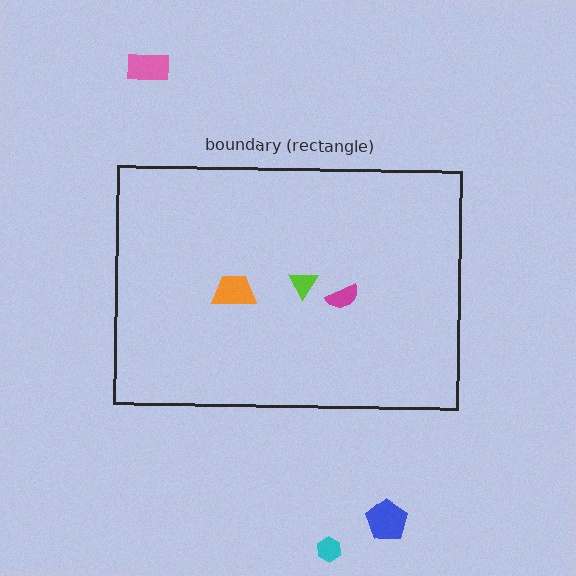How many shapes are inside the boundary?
3 inside, 3 outside.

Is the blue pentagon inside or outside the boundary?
Outside.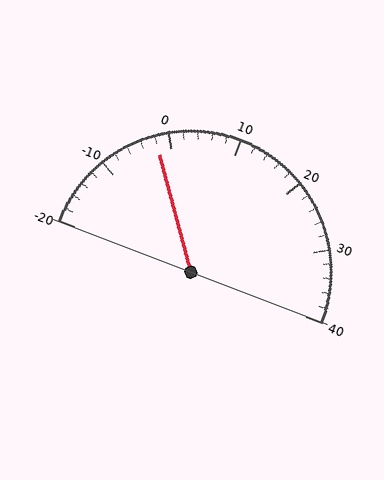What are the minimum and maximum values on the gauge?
The gauge ranges from -20 to 40.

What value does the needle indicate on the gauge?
The needle indicates approximately -2.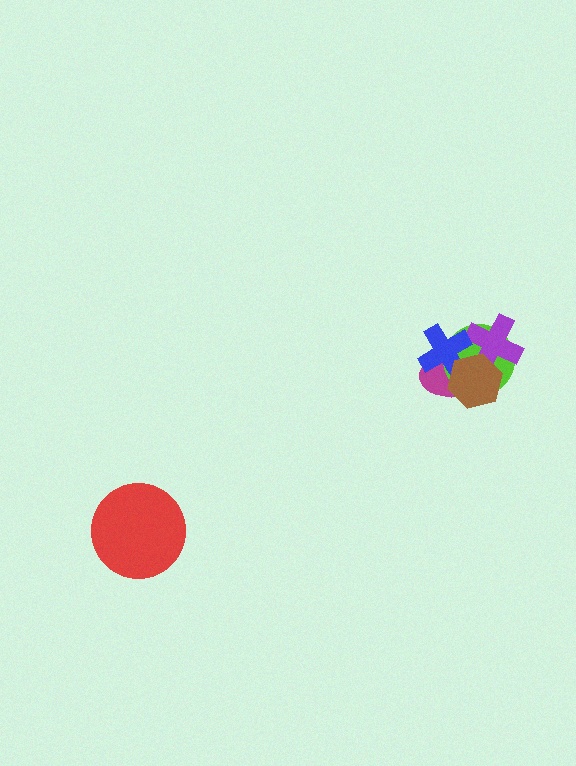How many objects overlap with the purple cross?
4 objects overlap with the purple cross.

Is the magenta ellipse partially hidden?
Yes, it is partially covered by another shape.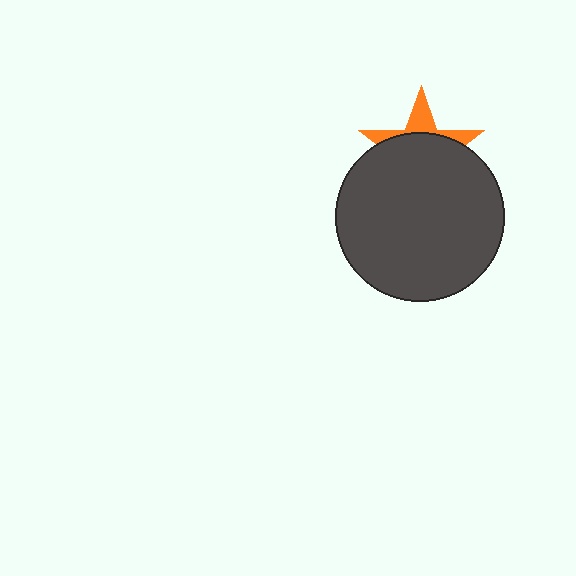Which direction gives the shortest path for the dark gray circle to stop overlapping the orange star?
Moving down gives the shortest separation.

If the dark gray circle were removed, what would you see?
You would see the complete orange star.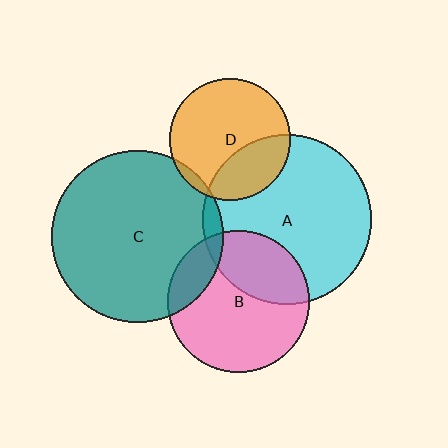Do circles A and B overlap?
Yes.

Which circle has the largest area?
Circle C (teal).